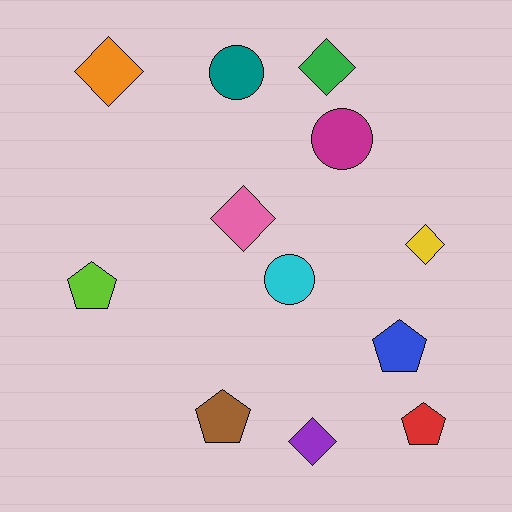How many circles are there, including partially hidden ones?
There are 3 circles.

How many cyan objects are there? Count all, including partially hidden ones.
There is 1 cyan object.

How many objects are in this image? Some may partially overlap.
There are 12 objects.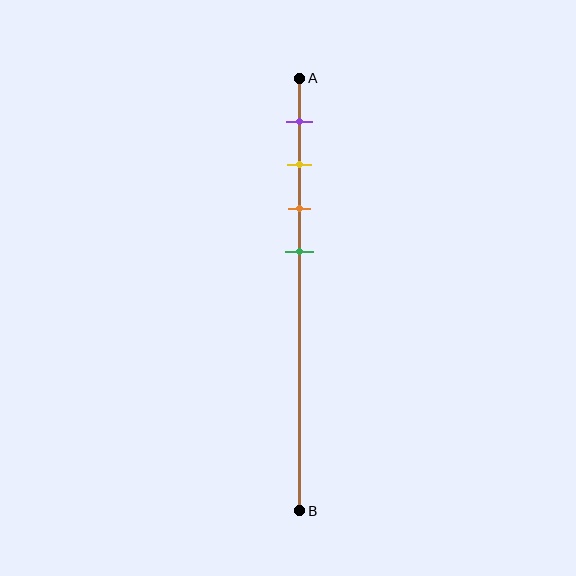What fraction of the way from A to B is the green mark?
The green mark is approximately 40% (0.4) of the way from A to B.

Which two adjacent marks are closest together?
The yellow and orange marks are the closest adjacent pair.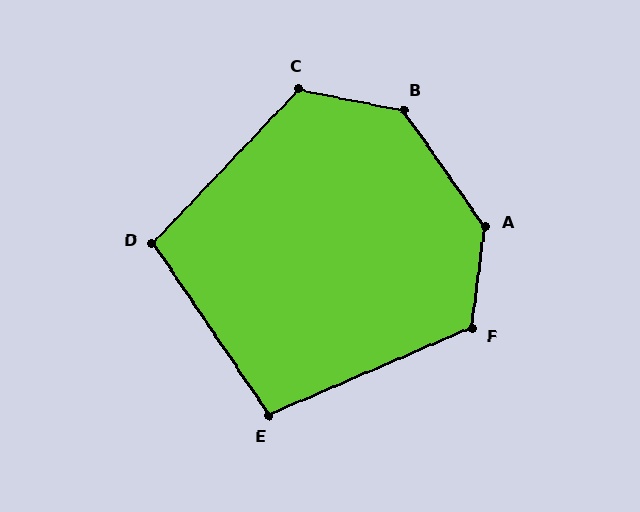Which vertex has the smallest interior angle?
E, at approximately 101 degrees.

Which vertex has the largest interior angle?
A, at approximately 137 degrees.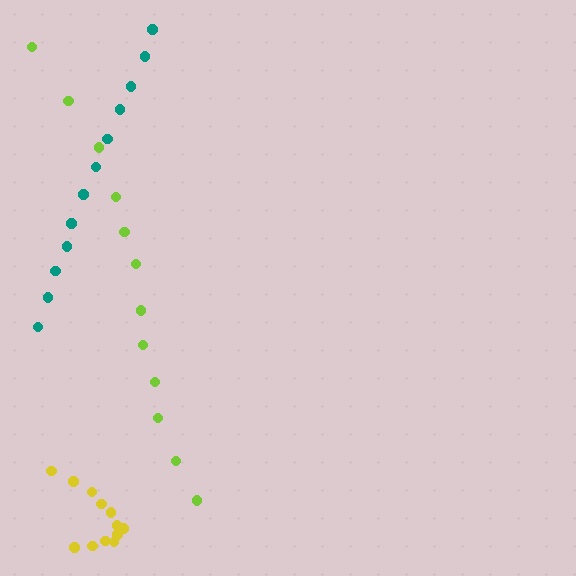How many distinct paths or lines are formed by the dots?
There are 3 distinct paths.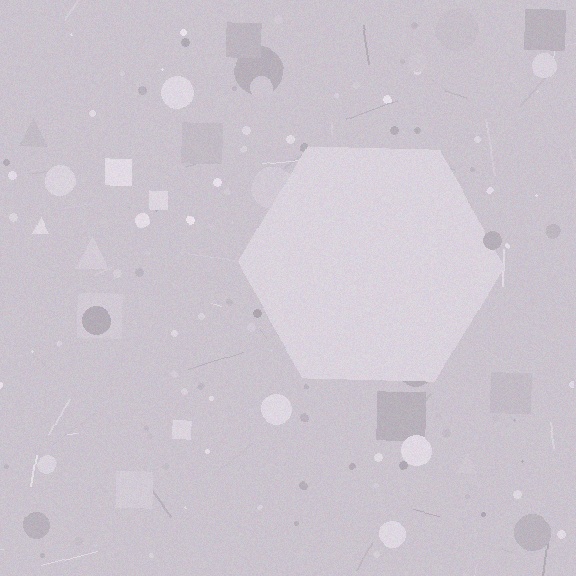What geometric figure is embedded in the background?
A hexagon is embedded in the background.